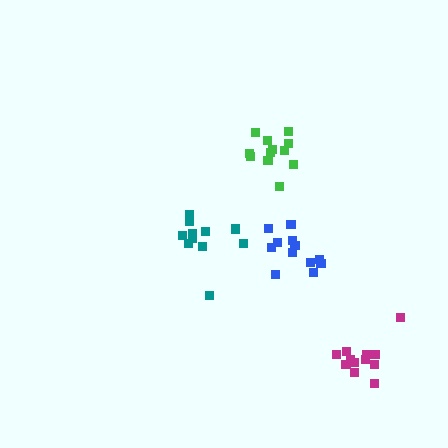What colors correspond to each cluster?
The clusters are colored: green, teal, blue, magenta.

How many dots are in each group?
Group 1: 12 dots, Group 2: 11 dots, Group 3: 12 dots, Group 4: 12 dots (47 total).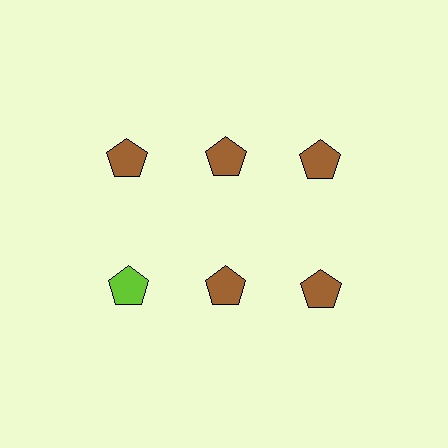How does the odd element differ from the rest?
It has a different color: lime instead of brown.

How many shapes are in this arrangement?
There are 6 shapes arranged in a grid pattern.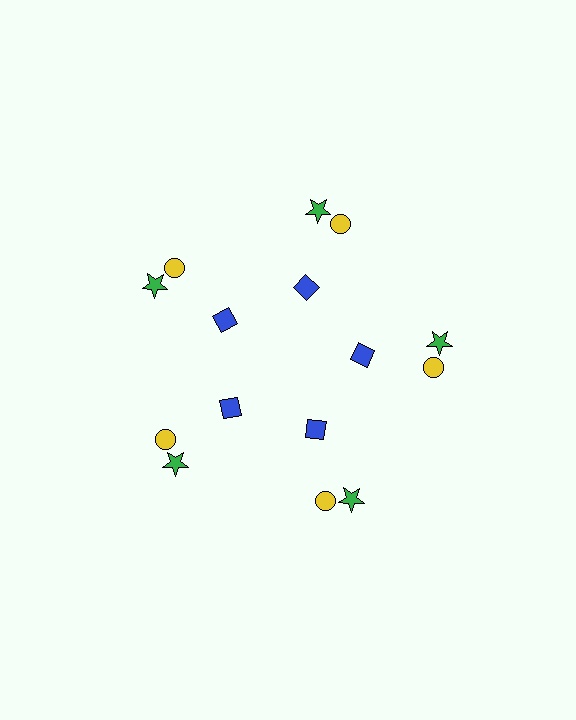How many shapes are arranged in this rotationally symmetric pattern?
There are 15 shapes, arranged in 5 groups of 3.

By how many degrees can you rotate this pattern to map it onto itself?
The pattern maps onto itself every 72 degrees of rotation.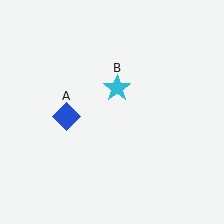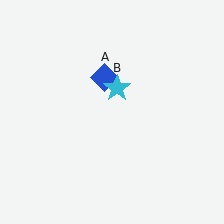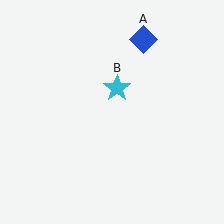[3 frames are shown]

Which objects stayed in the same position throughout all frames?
Cyan star (object B) remained stationary.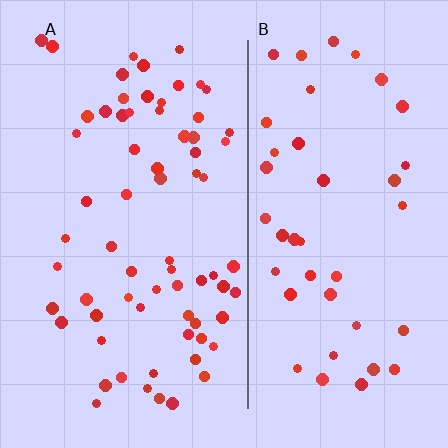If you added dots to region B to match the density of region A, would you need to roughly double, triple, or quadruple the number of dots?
Approximately double.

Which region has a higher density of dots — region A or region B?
A (the left).